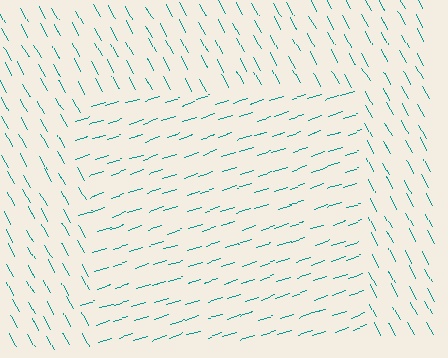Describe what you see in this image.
The image is filled with small teal line segments. A rectangle region in the image has lines oriented differently from the surrounding lines, creating a visible texture boundary.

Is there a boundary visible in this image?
Yes, there is a texture boundary formed by a change in line orientation.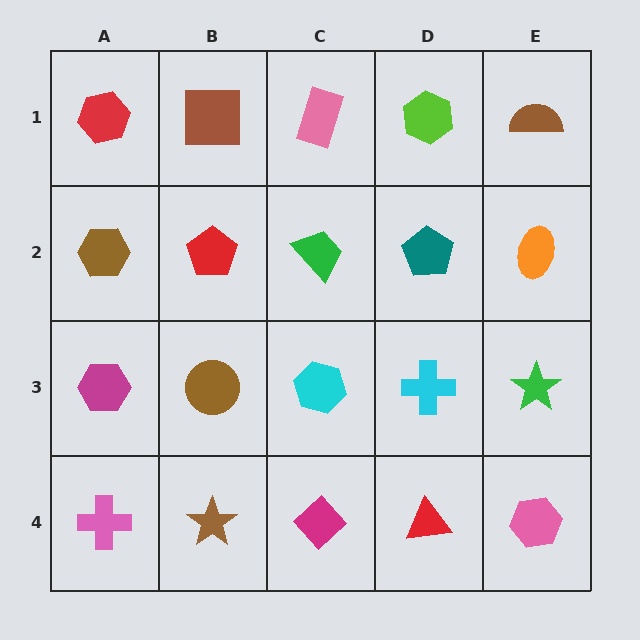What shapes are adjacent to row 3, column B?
A red pentagon (row 2, column B), a brown star (row 4, column B), a magenta hexagon (row 3, column A), a cyan hexagon (row 3, column C).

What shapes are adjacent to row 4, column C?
A cyan hexagon (row 3, column C), a brown star (row 4, column B), a red triangle (row 4, column D).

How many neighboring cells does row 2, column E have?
3.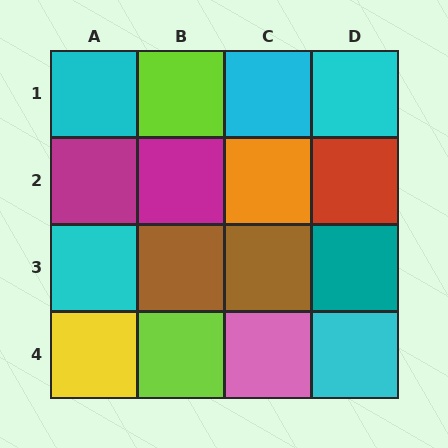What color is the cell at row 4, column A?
Yellow.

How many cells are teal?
1 cell is teal.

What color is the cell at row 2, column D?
Red.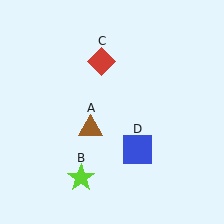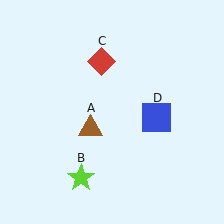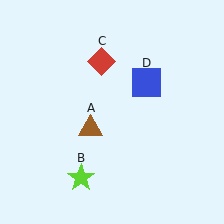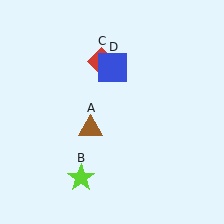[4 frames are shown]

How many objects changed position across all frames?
1 object changed position: blue square (object D).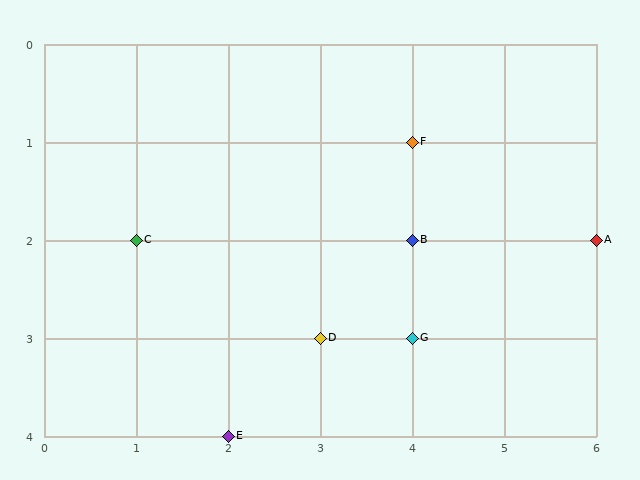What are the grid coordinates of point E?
Point E is at grid coordinates (2, 4).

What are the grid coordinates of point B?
Point B is at grid coordinates (4, 2).